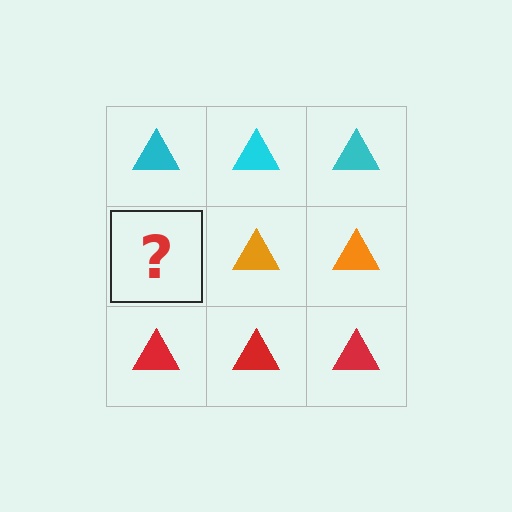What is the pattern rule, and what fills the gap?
The rule is that each row has a consistent color. The gap should be filled with an orange triangle.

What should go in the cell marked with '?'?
The missing cell should contain an orange triangle.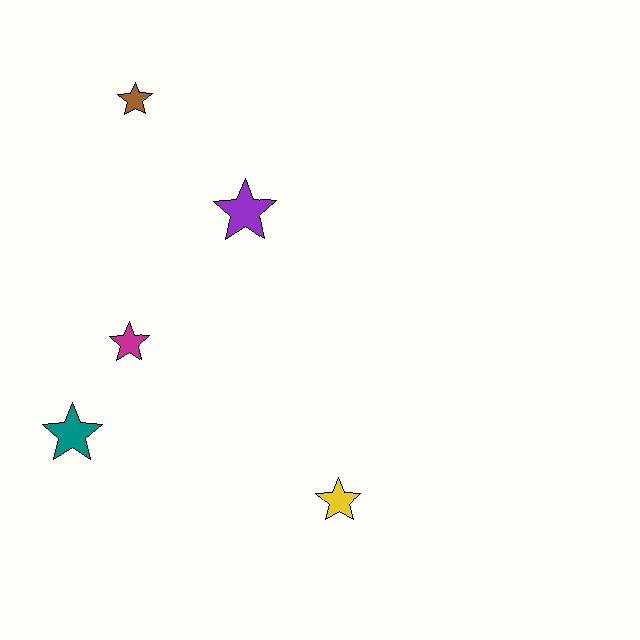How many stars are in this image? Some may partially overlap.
There are 5 stars.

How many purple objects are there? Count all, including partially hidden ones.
There is 1 purple object.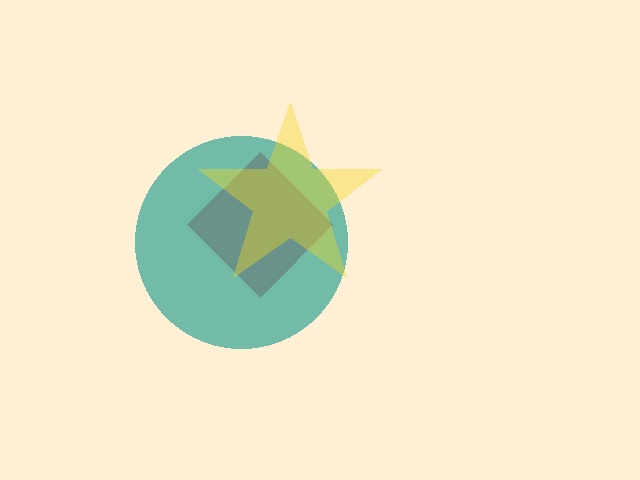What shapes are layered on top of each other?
The layered shapes are: a red diamond, a teal circle, a yellow star.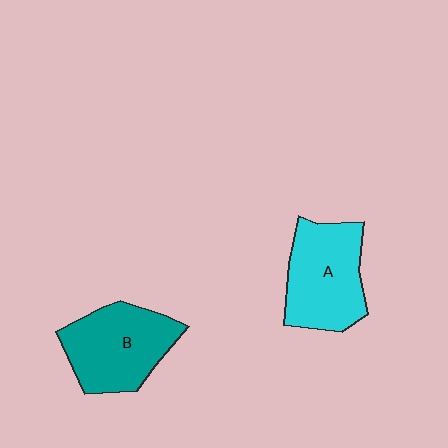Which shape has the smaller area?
Shape A (cyan).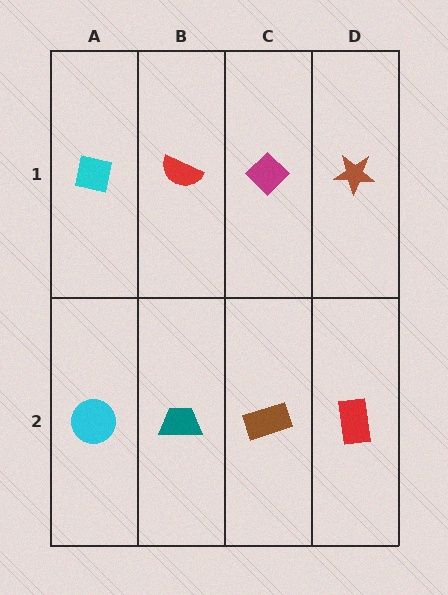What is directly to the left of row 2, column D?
A brown rectangle.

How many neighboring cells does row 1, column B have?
3.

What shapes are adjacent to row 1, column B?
A teal trapezoid (row 2, column B), a cyan square (row 1, column A), a magenta diamond (row 1, column C).